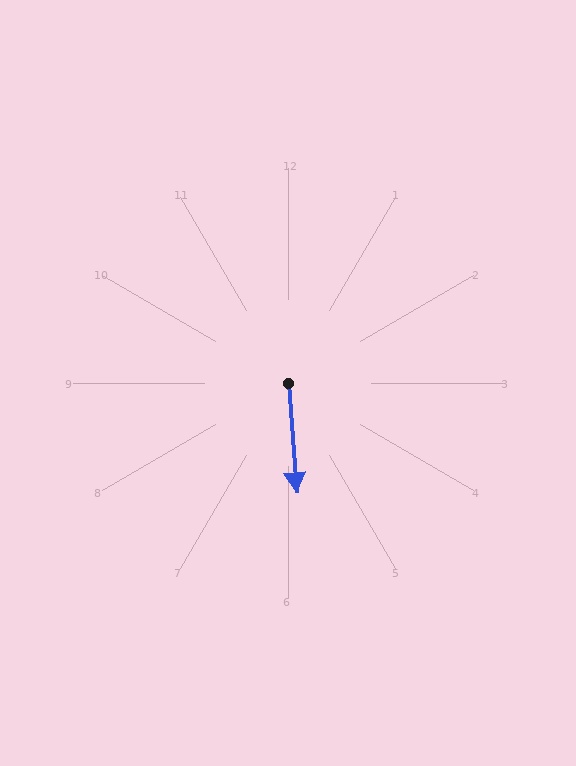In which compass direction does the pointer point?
South.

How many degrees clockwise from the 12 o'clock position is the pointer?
Approximately 176 degrees.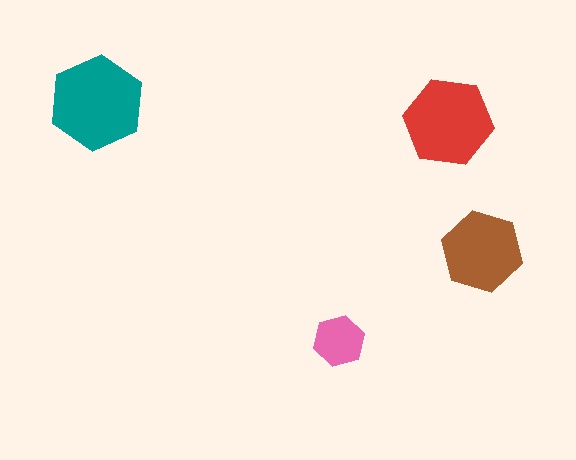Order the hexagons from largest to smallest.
the teal one, the red one, the brown one, the pink one.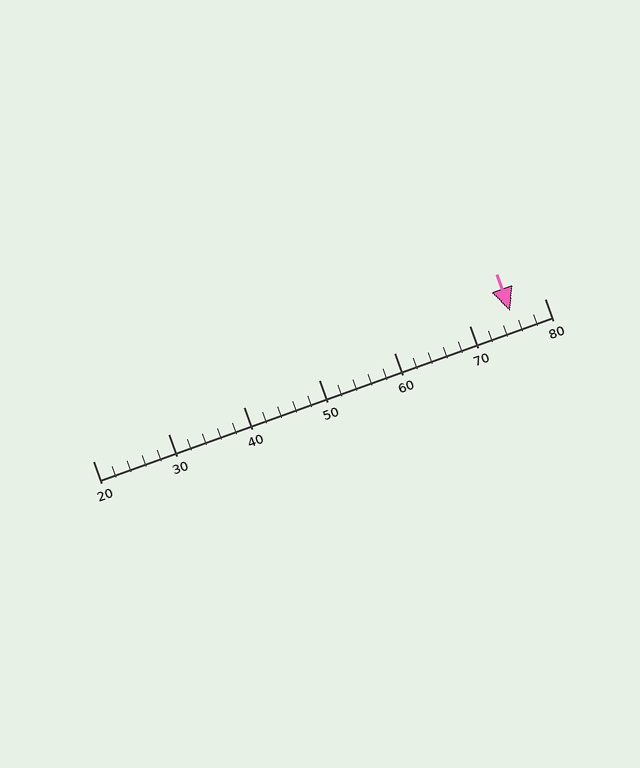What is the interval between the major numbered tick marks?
The major tick marks are spaced 10 units apart.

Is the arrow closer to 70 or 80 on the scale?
The arrow is closer to 80.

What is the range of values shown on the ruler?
The ruler shows values from 20 to 80.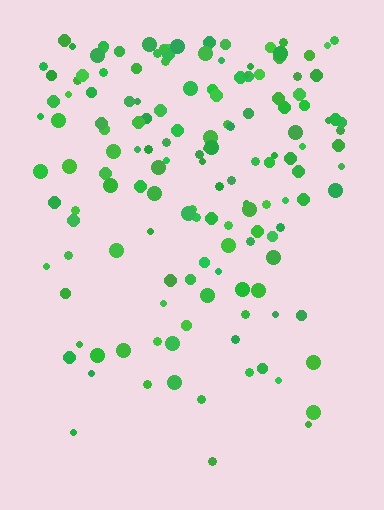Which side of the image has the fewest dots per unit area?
The bottom.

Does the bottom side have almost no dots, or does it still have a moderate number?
Still a moderate number, just noticeably fewer than the top.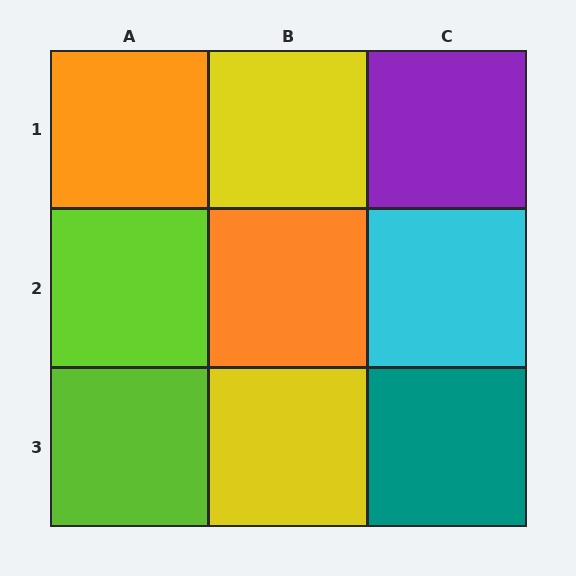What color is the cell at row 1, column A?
Orange.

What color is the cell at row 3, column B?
Yellow.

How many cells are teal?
1 cell is teal.